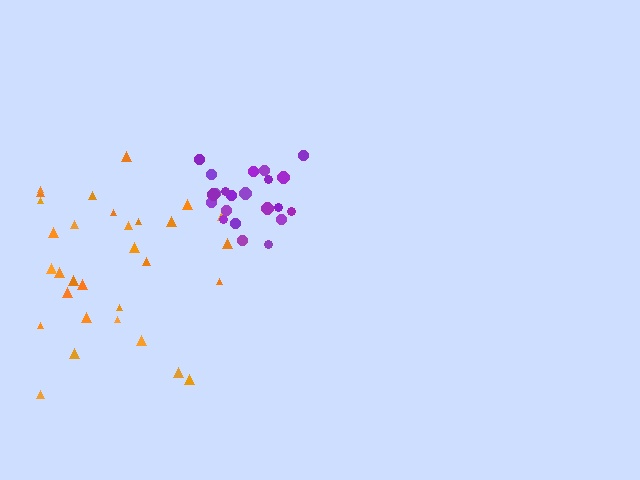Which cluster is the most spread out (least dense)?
Orange.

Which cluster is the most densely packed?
Purple.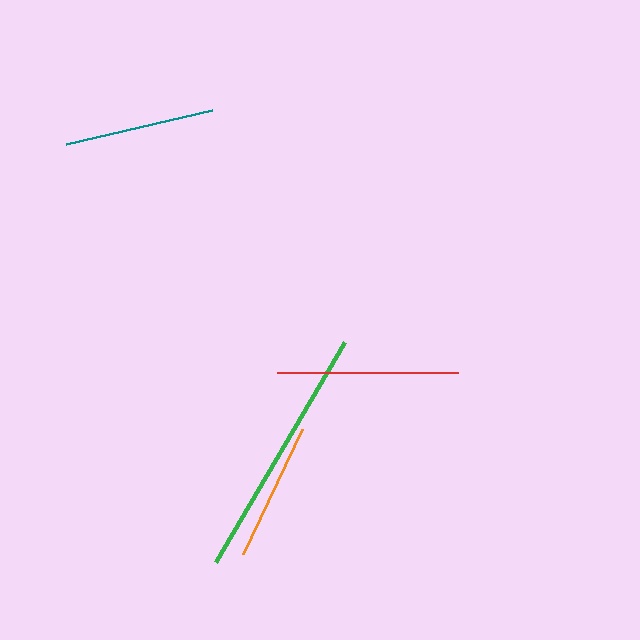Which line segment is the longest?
The green line is the longest at approximately 254 pixels.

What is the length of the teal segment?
The teal segment is approximately 150 pixels long.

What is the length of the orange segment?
The orange segment is approximately 138 pixels long.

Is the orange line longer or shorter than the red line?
The red line is longer than the orange line.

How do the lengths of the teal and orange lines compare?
The teal and orange lines are approximately the same length.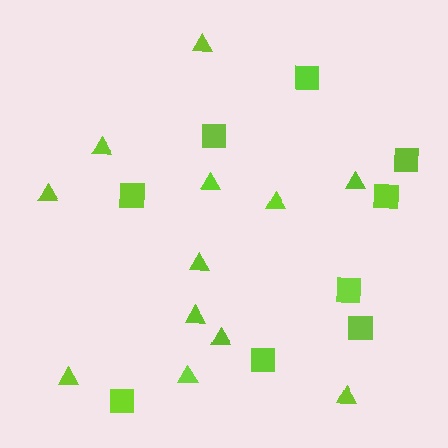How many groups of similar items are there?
There are 2 groups: one group of squares (9) and one group of triangles (12).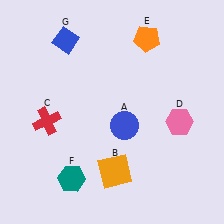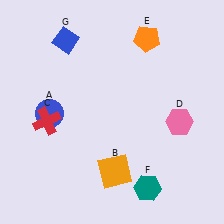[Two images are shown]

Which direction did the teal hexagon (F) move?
The teal hexagon (F) moved right.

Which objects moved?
The objects that moved are: the blue circle (A), the teal hexagon (F).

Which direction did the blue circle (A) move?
The blue circle (A) moved left.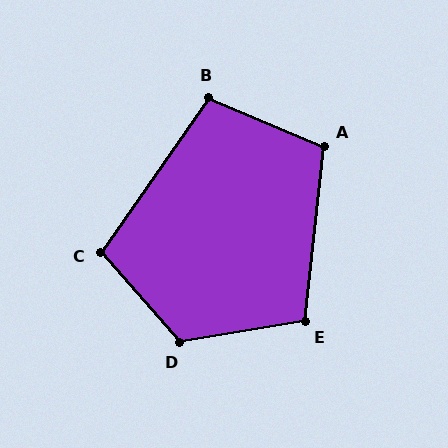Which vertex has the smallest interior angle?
B, at approximately 102 degrees.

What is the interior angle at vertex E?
Approximately 106 degrees (obtuse).